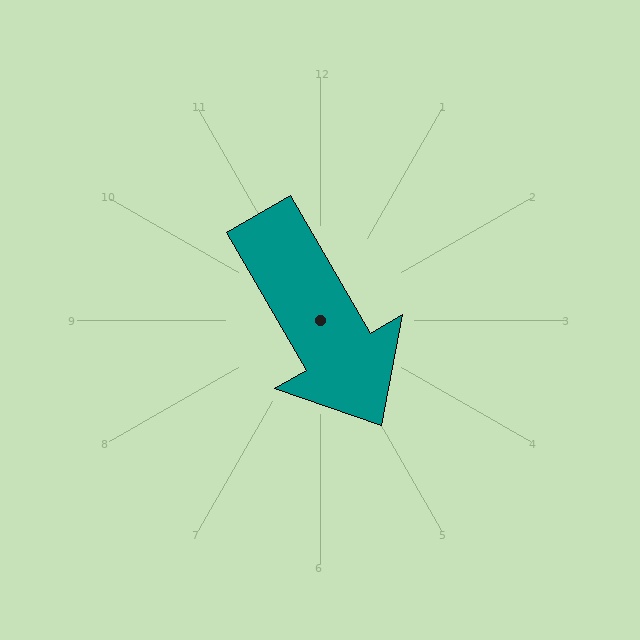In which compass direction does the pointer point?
Southeast.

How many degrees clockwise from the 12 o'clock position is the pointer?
Approximately 150 degrees.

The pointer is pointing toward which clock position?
Roughly 5 o'clock.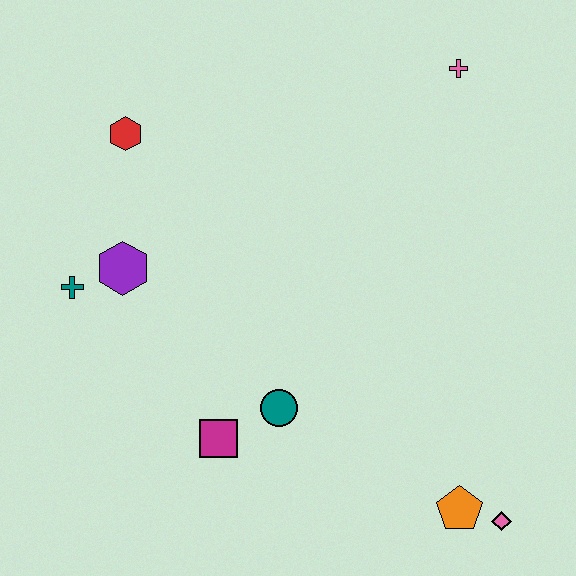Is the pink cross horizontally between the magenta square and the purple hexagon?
No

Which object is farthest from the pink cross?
The pink diamond is farthest from the pink cross.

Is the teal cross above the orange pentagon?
Yes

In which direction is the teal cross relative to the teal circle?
The teal cross is to the left of the teal circle.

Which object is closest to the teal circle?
The magenta square is closest to the teal circle.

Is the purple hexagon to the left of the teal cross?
No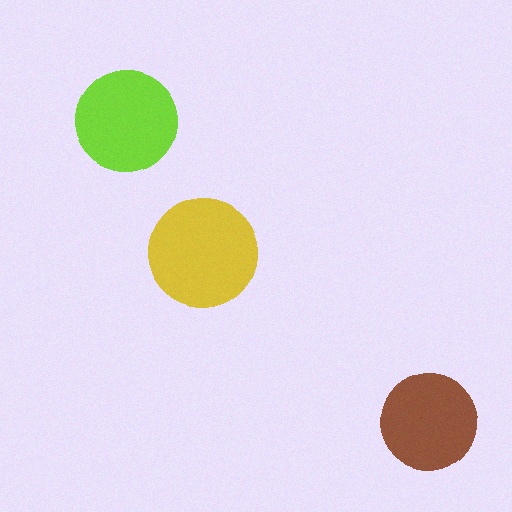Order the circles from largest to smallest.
the yellow one, the lime one, the brown one.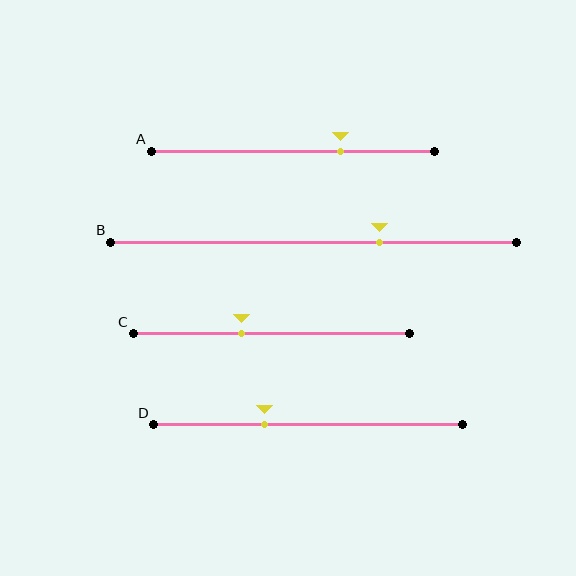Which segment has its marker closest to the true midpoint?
Segment C has its marker closest to the true midpoint.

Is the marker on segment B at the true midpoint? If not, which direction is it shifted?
No, the marker on segment B is shifted to the right by about 16% of the segment length.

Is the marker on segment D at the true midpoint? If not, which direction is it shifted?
No, the marker on segment D is shifted to the left by about 14% of the segment length.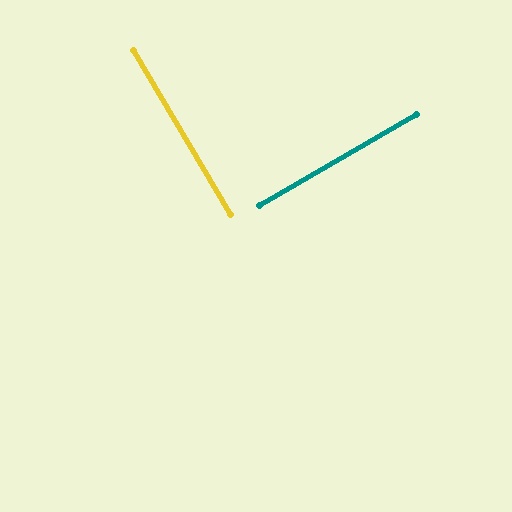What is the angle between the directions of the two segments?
Approximately 89 degrees.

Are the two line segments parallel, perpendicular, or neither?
Perpendicular — they meet at approximately 89°.